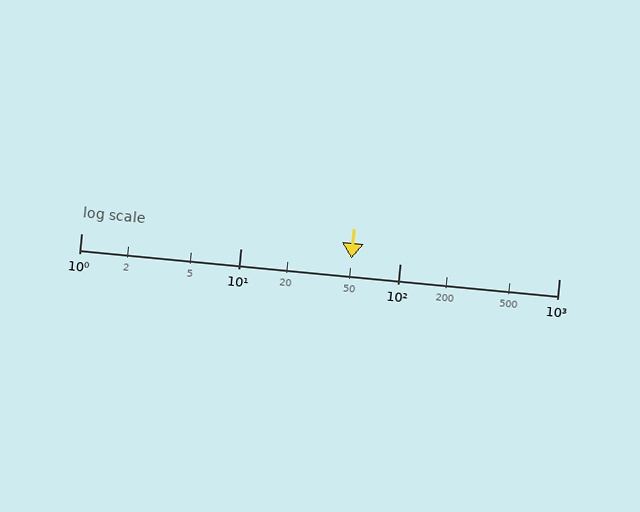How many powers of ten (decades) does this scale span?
The scale spans 3 decades, from 1 to 1000.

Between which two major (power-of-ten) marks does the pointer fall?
The pointer is between 10 and 100.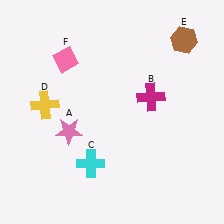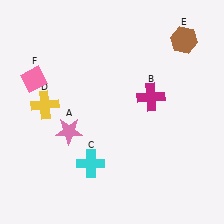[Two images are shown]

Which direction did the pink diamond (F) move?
The pink diamond (F) moved left.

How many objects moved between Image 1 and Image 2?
1 object moved between the two images.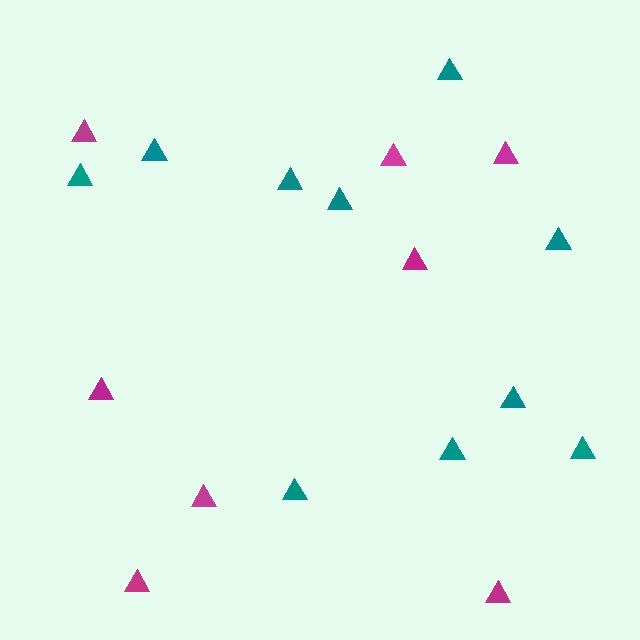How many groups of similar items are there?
There are 2 groups: one group of magenta triangles (8) and one group of teal triangles (10).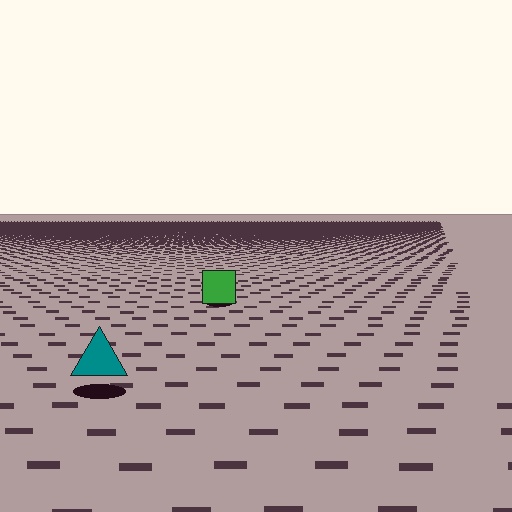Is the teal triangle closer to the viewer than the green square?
Yes. The teal triangle is closer — you can tell from the texture gradient: the ground texture is coarser near it.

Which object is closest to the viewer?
The teal triangle is closest. The texture marks near it are larger and more spread out.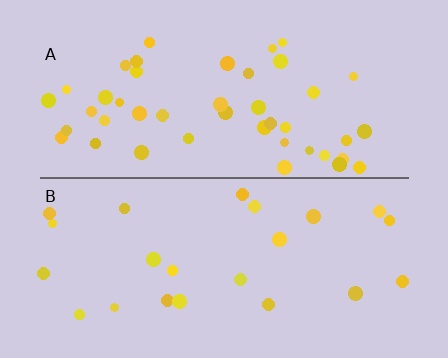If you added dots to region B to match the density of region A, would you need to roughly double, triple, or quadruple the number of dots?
Approximately double.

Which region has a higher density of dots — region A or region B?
A (the top).